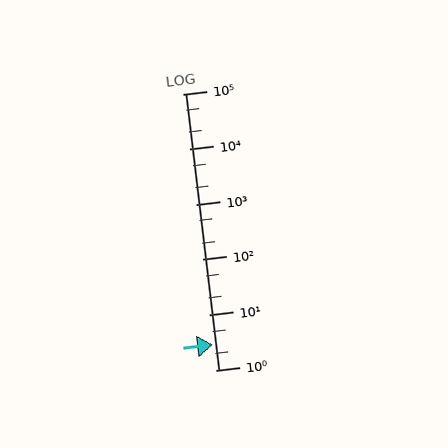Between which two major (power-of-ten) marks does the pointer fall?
The pointer is between 1 and 10.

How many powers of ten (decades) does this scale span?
The scale spans 5 decades, from 1 to 100000.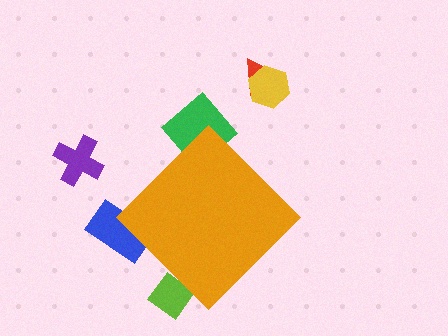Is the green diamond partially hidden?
Yes, the green diamond is partially hidden behind the orange diamond.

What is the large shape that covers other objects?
An orange diamond.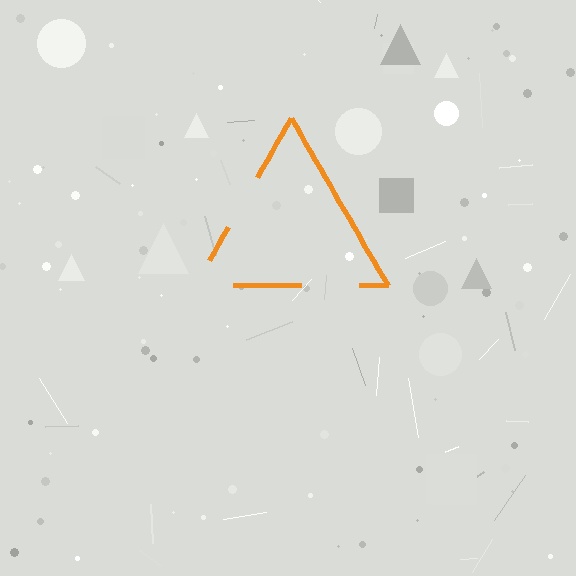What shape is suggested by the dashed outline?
The dashed outline suggests a triangle.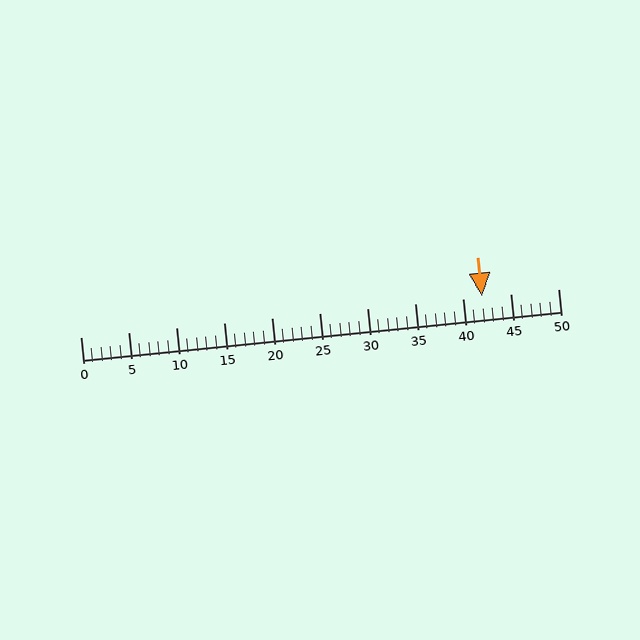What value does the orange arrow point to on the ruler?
The orange arrow points to approximately 42.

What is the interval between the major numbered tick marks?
The major tick marks are spaced 5 units apart.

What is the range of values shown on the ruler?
The ruler shows values from 0 to 50.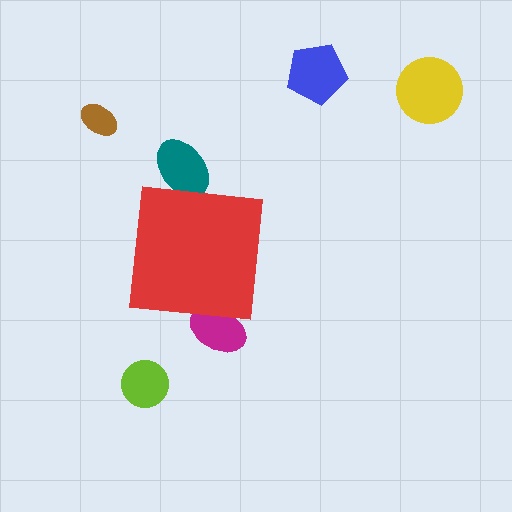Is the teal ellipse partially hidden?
Yes, the teal ellipse is partially hidden behind the red square.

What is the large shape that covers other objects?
A red square.